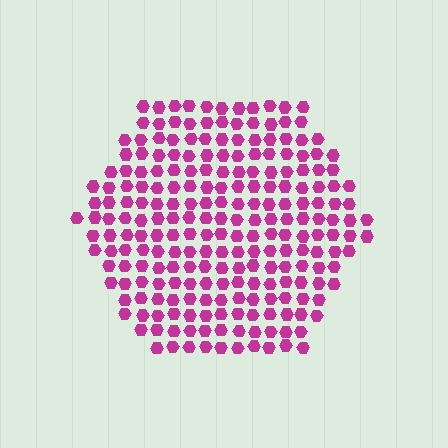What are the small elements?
The small elements are hexagons.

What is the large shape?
The large shape is a hexagon.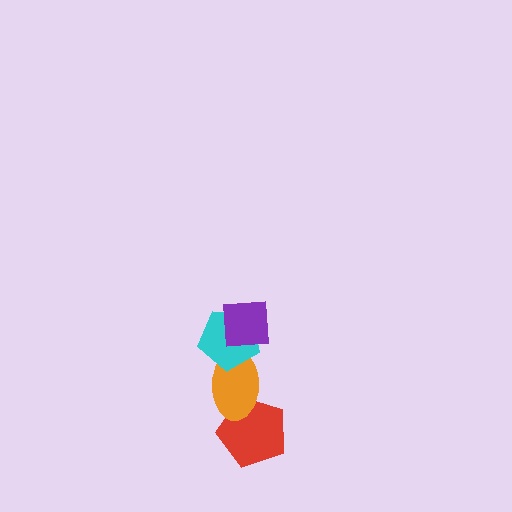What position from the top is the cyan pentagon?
The cyan pentagon is 2nd from the top.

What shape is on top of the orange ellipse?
The cyan pentagon is on top of the orange ellipse.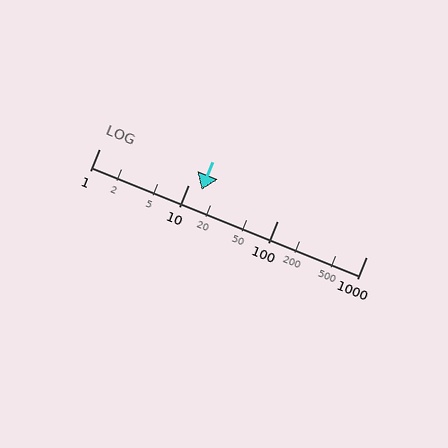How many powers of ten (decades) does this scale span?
The scale spans 3 decades, from 1 to 1000.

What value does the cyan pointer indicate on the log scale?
The pointer indicates approximately 14.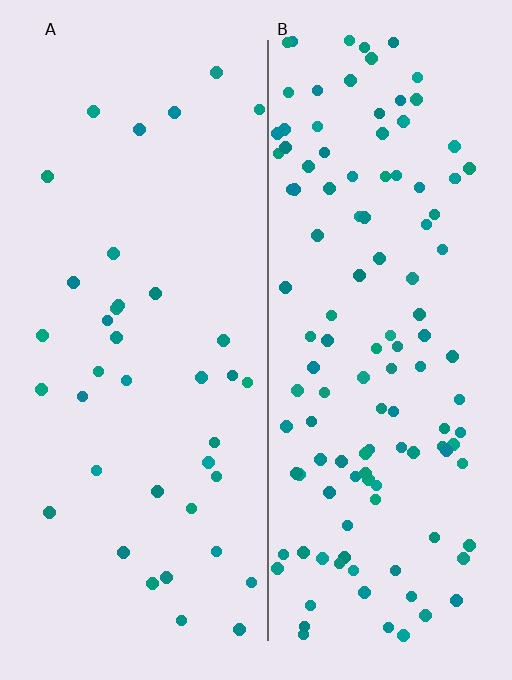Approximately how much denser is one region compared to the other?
Approximately 3.2× — region B over region A.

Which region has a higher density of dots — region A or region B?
B (the right).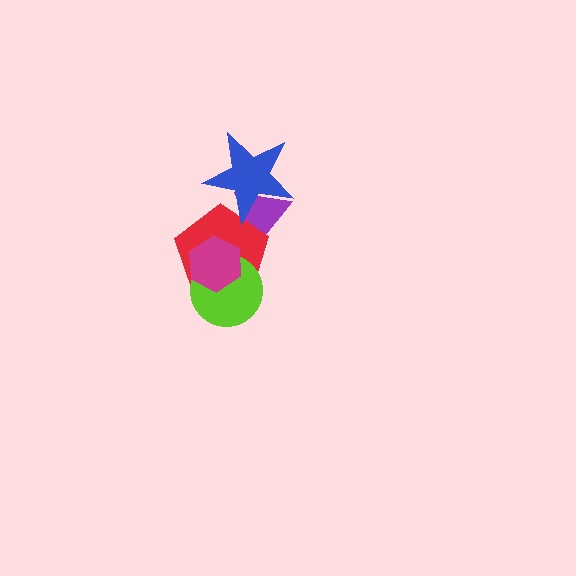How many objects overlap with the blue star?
2 objects overlap with the blue star.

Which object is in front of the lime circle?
The magenta hexagon is in front of the lime circle.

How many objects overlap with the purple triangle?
2 objects overlap with the purple triangle.